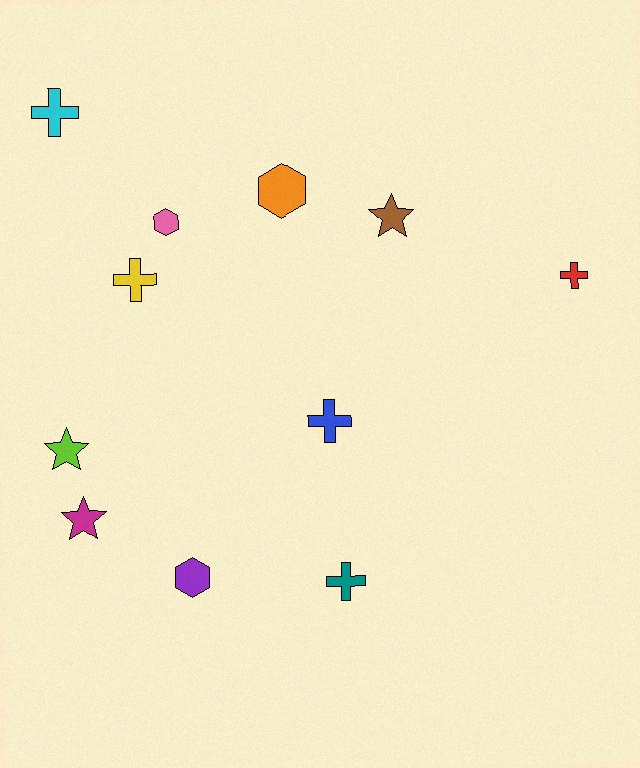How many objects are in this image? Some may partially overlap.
There are 11 objects.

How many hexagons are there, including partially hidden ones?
There are 3 hexagons.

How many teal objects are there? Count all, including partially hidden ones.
There is 1 teal object.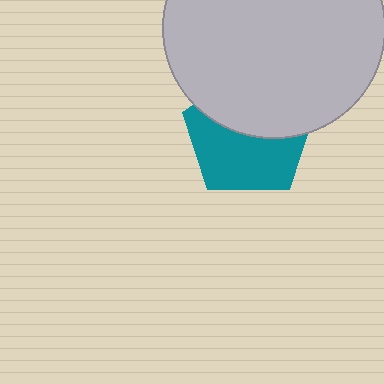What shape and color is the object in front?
The object in front is a light gray circle.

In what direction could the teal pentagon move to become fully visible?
The teal pentagon could move down. That would shift it out from behind the light gray circle entirely.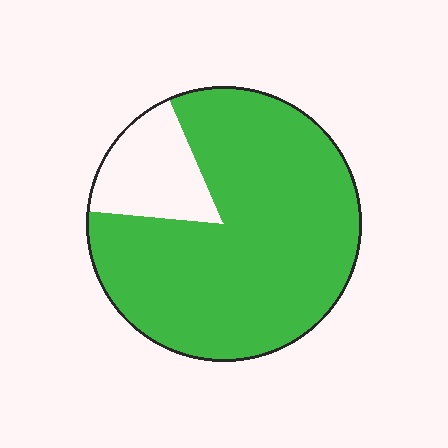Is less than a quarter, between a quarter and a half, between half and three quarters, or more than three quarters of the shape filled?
More than three quarters.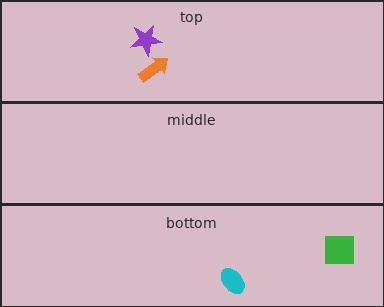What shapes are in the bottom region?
The green square, the cyan ellipse.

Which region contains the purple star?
The top region.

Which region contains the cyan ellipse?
The bottom region.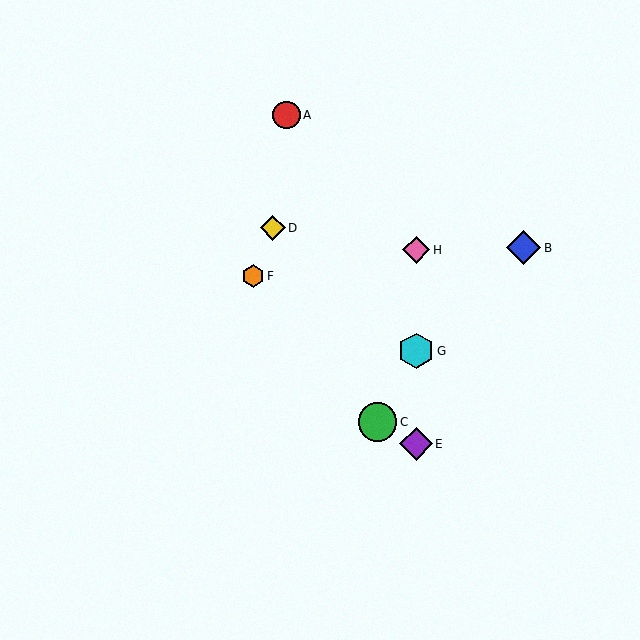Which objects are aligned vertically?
Objects E, G, H are aligned vertically.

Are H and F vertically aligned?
No, H is at x≈416 and F is at x≈253.